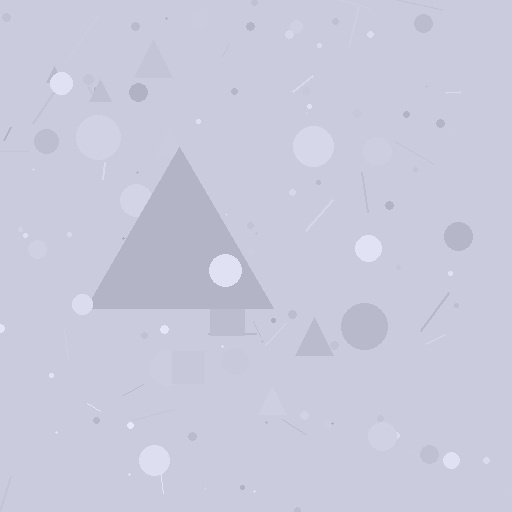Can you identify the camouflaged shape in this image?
The camouflaged shape is a triangle.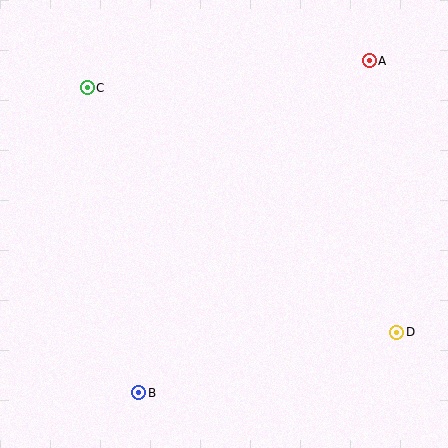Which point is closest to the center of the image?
Point B at (139, 393) is closest to the center.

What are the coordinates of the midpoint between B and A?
The midpoint between B and A is at (254, 227).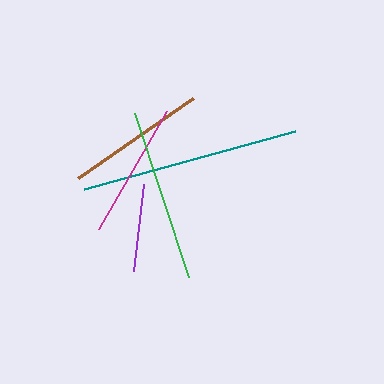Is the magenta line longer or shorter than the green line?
The green line is longer than the magenta line.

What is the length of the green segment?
The green segment is approximately 173 pixels long.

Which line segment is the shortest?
The purple line is the shortest at approximately 88 pixels.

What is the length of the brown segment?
The brown segment is approximately 140 pixels long.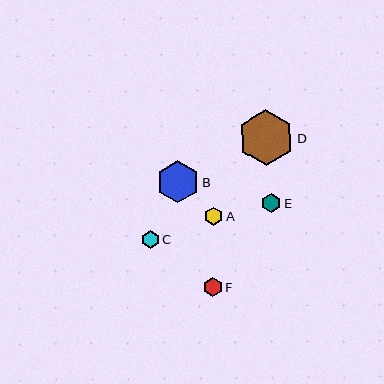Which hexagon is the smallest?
Hexagon C is the smallest with a size of approximately 18 pixels.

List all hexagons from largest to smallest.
From largest to smallest: D, B, E, F, A, C.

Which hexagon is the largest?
Hexagon D is the largest with a size of approximately 56 pixels.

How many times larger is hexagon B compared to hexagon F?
Hexagon B is approximately 2.2 times the size of hexagon F.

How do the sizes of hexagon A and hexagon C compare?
Hexagon A and hexagon C are approximately the same size.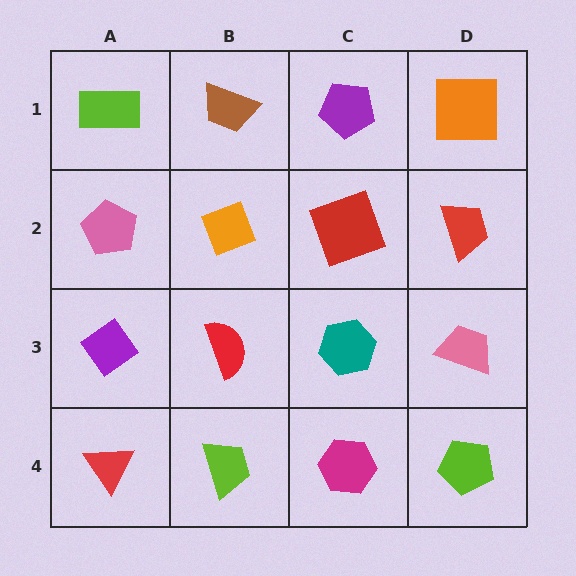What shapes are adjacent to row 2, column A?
A lime rectangle (row 1, column A), a purple diamond (row 3, column A), an orange diamond (row 2, column B).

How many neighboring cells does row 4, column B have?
3.